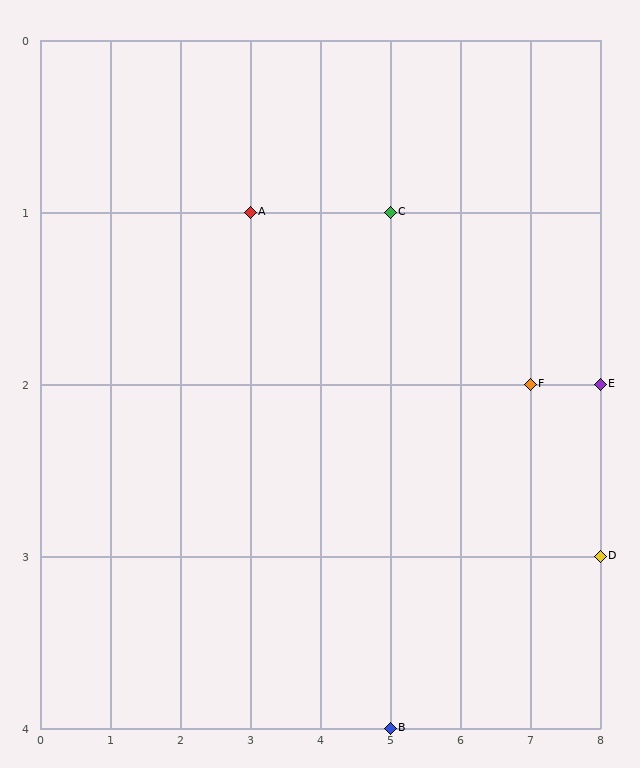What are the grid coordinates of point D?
Point D is at grid coordinates (8, 3).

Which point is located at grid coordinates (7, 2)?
Point F is at (7, 2).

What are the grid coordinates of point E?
Point E is at grid coordinates (8, 2).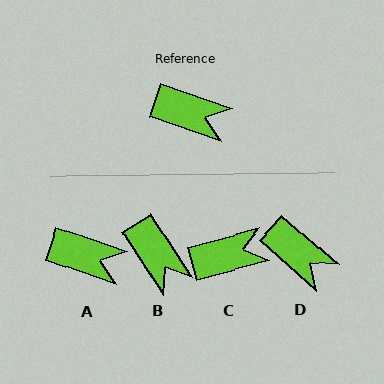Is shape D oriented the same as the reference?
No, it is off by about 23 degrees.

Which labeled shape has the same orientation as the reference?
A.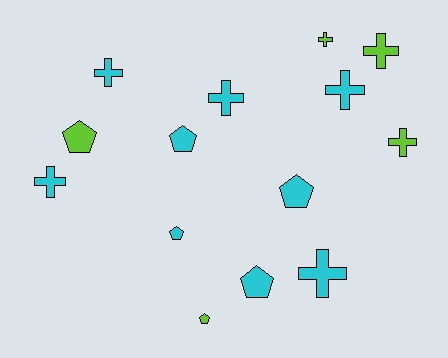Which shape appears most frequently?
Cross, with 8 objects.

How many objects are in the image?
There are 14 objects.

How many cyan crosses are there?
There are 5 cyan crosses.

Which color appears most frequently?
Cyan, with 9 objects.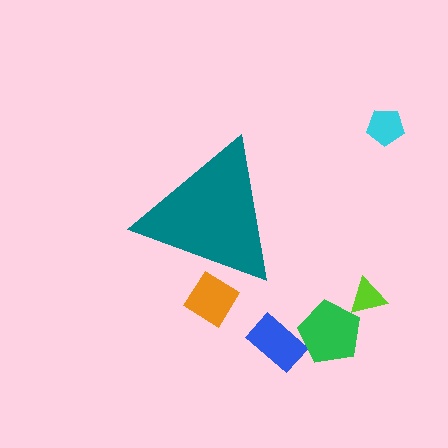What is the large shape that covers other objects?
A teal triangle.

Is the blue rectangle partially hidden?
No, the blue rectangle is fully visible.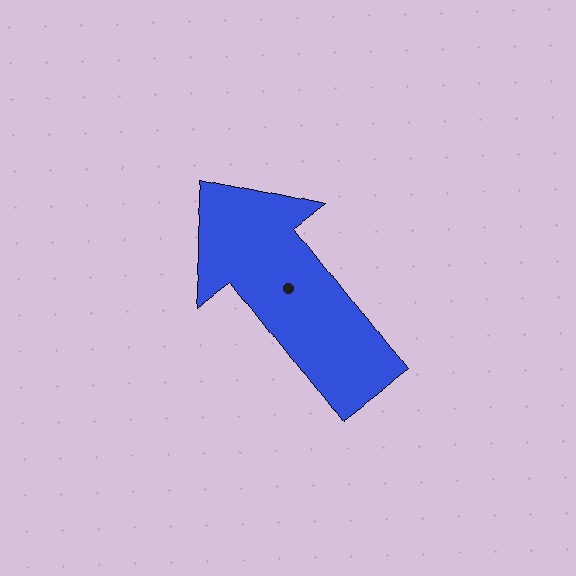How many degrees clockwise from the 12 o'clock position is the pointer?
Approximately 322 degrees.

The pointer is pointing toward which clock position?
Roughly 11 o'clock.